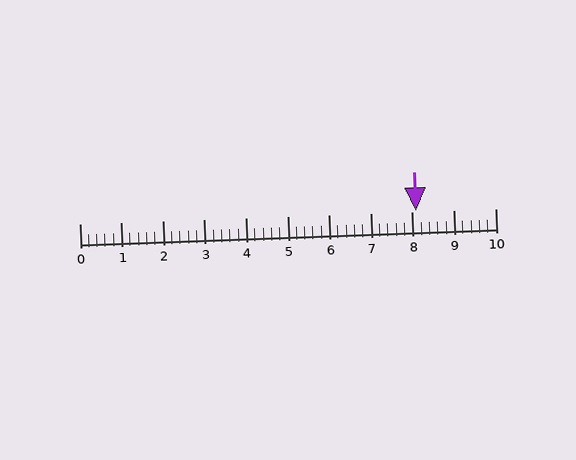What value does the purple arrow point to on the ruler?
The purple arrow points to approximately 8.1.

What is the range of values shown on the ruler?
The ruler shows values from 0 to 10.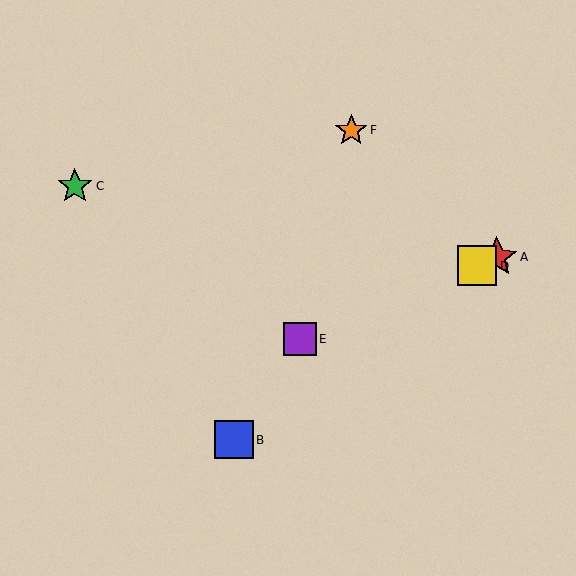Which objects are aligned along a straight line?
Objects A, D, E are aligned along a straight line.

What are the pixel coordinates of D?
Object D is at (477, 266).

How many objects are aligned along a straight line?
3 objects (A, D, E) are aligned along a straight line.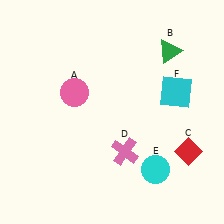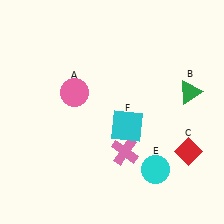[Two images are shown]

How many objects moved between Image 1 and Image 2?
2 objects moved between the two images.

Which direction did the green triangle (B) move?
The green triangle (B) moved down.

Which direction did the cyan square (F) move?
The cyan square (F) moved left.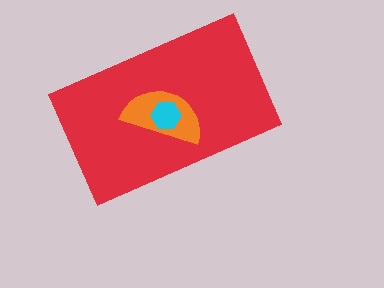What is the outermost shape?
The red rectangle.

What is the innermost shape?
The cyan hexagon.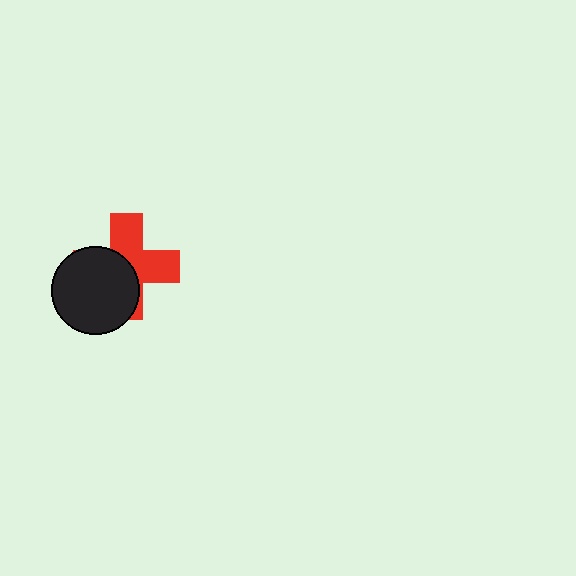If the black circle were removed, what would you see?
You would see the complete red cross.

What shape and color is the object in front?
The object in front is a black circle.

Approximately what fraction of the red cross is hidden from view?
Roughly 49% of the red cross is hidden behind the black circle.